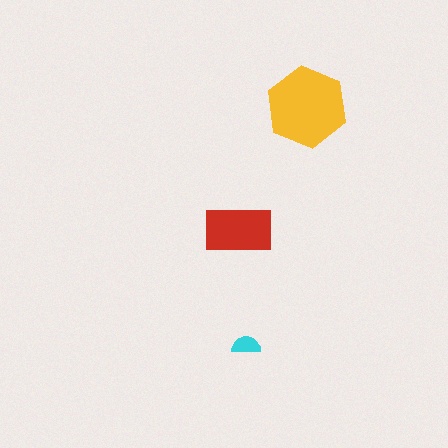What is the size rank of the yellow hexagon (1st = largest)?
1st.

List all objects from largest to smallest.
The yellow hexagon, the red rectangle, the cyan semicircle.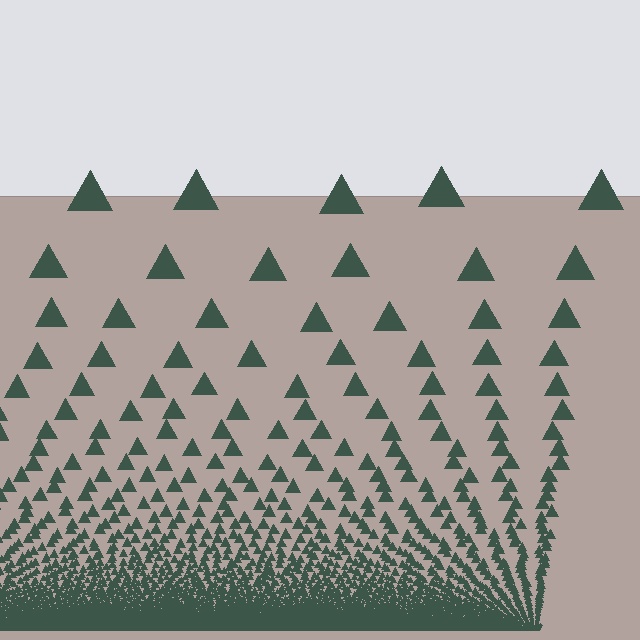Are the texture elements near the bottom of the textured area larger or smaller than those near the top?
Smaller. The gradient is inverted — elements near the bottom are smaller and denser.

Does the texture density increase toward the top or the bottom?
Density increases toward the bottom.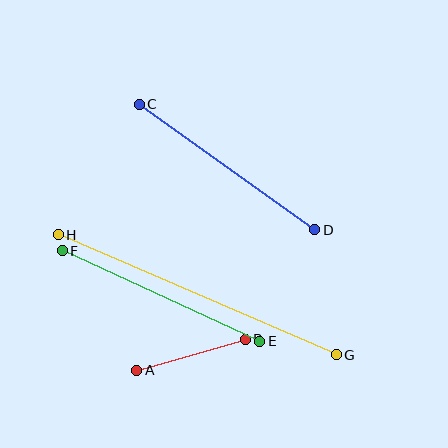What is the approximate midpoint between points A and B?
The midpoint is at approximately (191, 355) pixels.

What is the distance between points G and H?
The distance is approximately 303 pixels.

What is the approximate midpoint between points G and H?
The midpoint is at approximately (197, 295) pixels.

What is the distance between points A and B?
The distance is approximately 113 pixels.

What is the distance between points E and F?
The distance is approximately 218 pixels.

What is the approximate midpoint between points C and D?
The midpoint is at approximately (227, 167) pixels.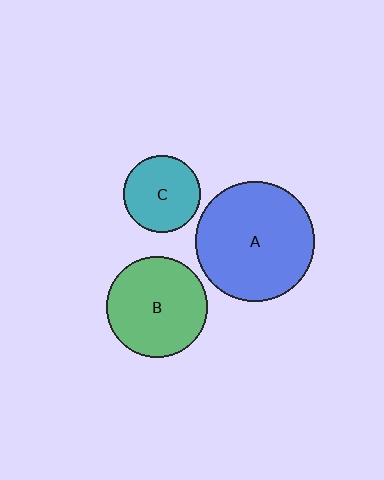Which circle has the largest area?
Circle A (blue).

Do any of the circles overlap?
No, none of the circles overlap.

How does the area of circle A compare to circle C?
Approximately 2.4 times.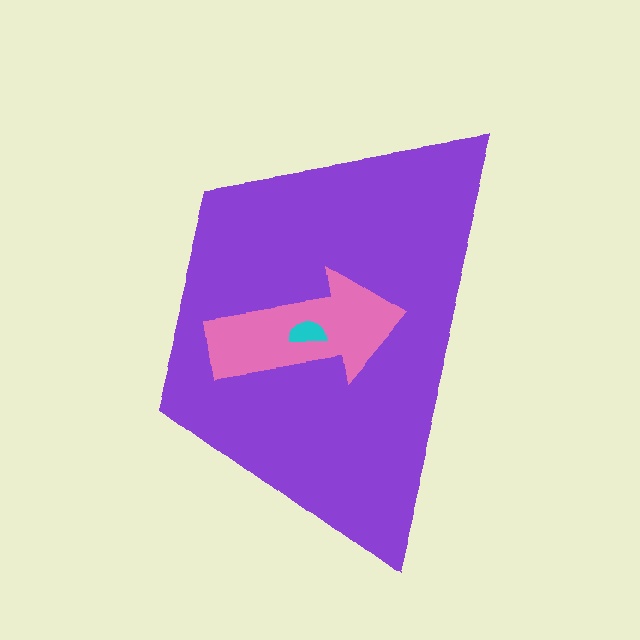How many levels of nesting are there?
3.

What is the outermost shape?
The purple trapezoid.